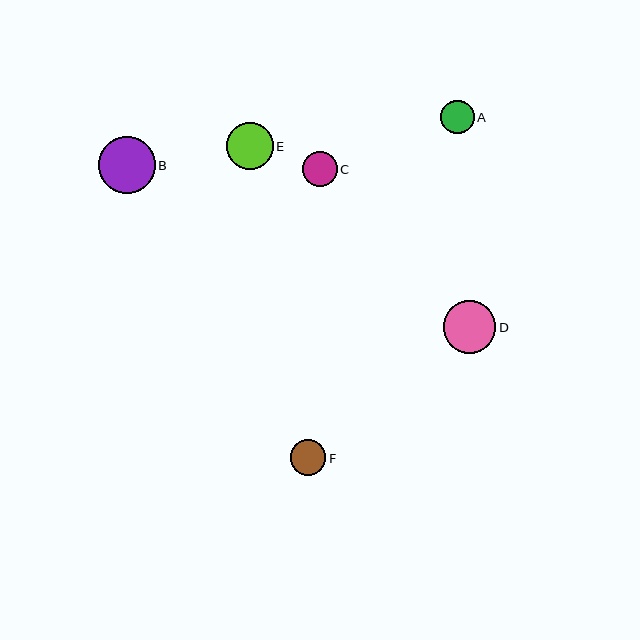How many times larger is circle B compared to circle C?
Circle B is approximately 1.6 times the size of circle C.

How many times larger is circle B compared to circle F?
Circle B is approximately 1.6 times the size of circle F.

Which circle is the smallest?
Circle A is the smallest with a size of approximately 34 pixels.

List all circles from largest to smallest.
From largest to smallest: B, D, E, F, C, A.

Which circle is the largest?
Circle B is the largest with a size of approximately 57 pixels.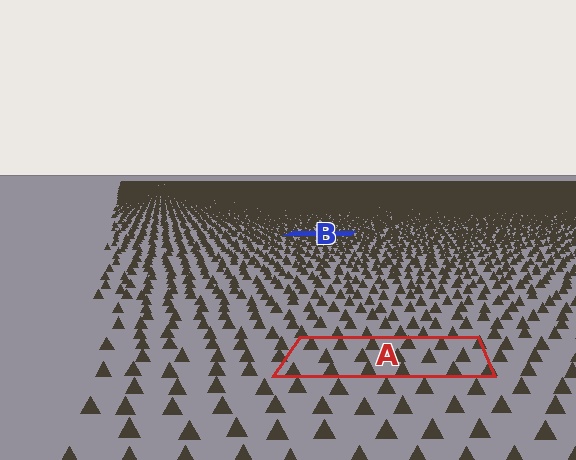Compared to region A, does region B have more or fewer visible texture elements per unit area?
Region B has more texture elements per unit area — they are packed more densely because it is farther away.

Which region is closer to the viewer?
Region A is closer. The texture elements there are larger and more spread out.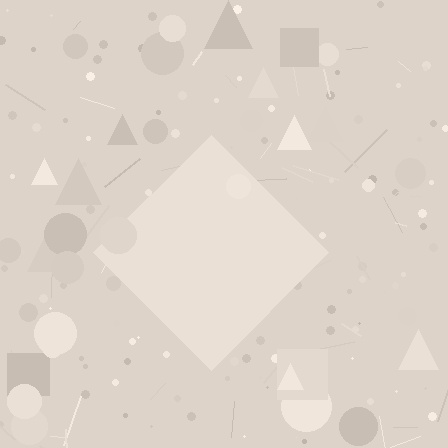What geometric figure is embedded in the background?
A diamond is embedded in the background.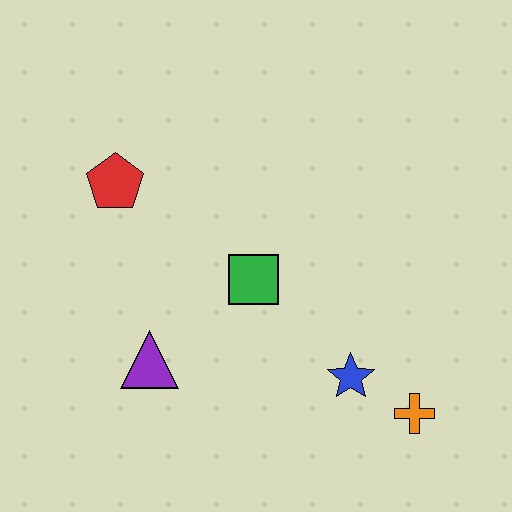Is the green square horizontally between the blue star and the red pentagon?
Yes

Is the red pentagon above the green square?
Yes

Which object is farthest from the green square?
The orange cross is farthest from the green square.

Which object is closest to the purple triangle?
The green square is closest to the purple triangle.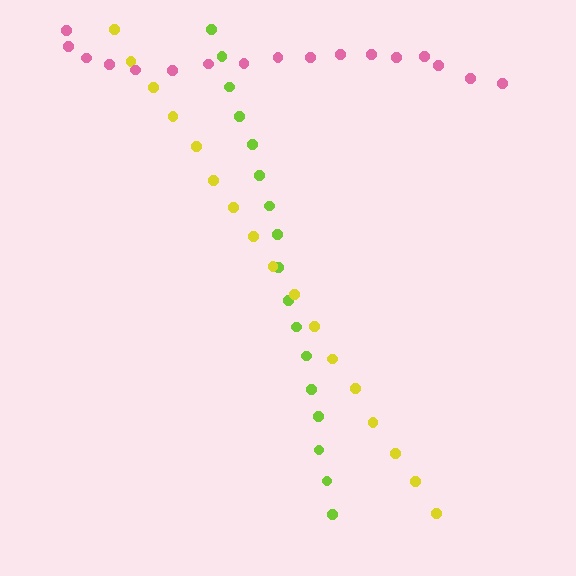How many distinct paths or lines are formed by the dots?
There are 3 distinct paths.